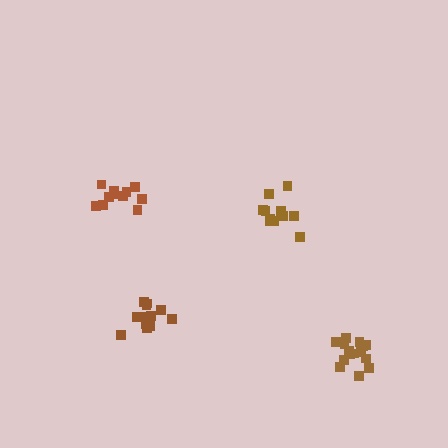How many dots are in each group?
Group 1: 11 dots, Group 2: 11 dots, Group 3: 12 dots, Group 4: 16 dots (50 total).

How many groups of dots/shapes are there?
There are 4 groups.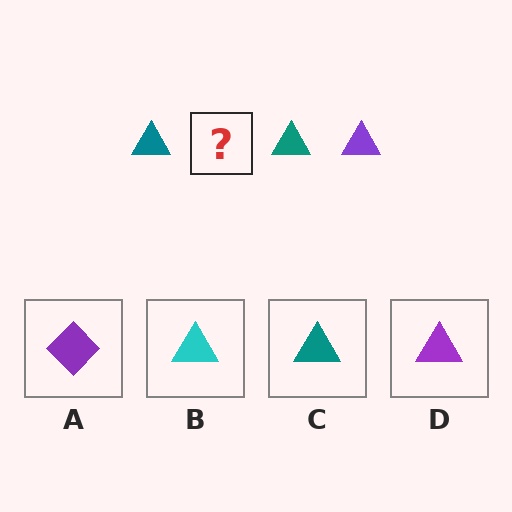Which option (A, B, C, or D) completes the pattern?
D.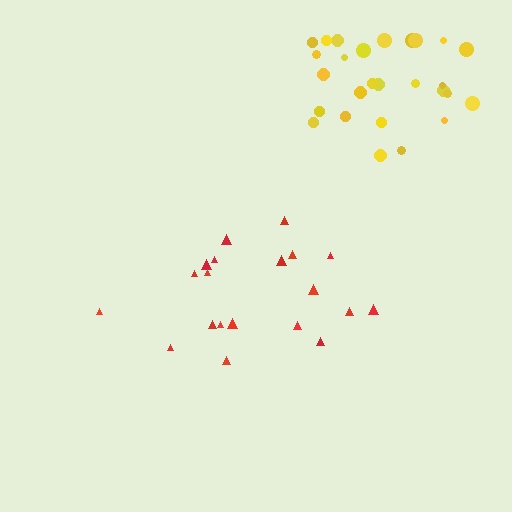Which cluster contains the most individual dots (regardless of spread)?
Yellow (27).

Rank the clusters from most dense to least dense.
yellow, red.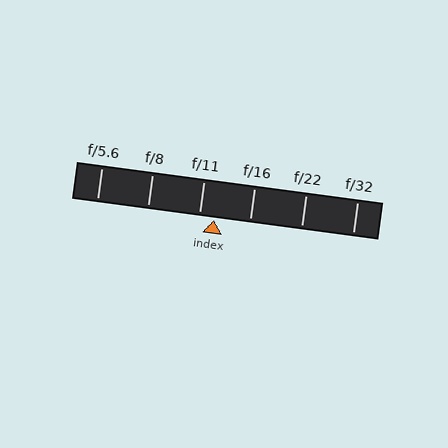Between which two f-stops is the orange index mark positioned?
The index mark is between f/11 and f/16.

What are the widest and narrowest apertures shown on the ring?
The widest aperture shown is f/5.6 and the narrowest is f/32.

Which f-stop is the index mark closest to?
The index mark is closest to f/11.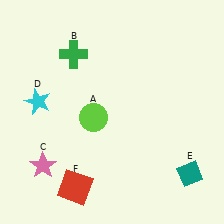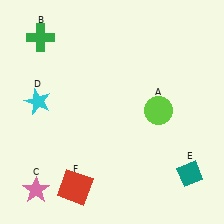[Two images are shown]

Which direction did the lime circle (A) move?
The lime circle (A) moved right.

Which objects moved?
The objects that moved are: the lime circle (A), the green cross (B), the pink star (C).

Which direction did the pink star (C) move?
The pink star (C) moved down.